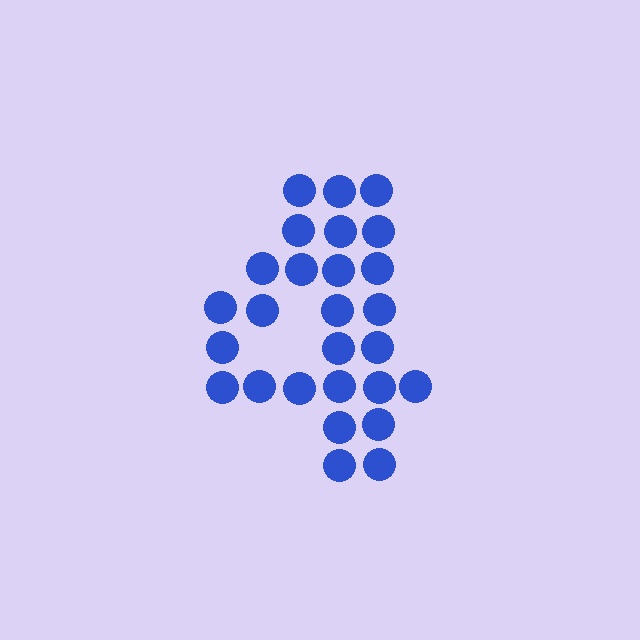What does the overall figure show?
The overall figure shows the digit 4.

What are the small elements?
The small elements are circles.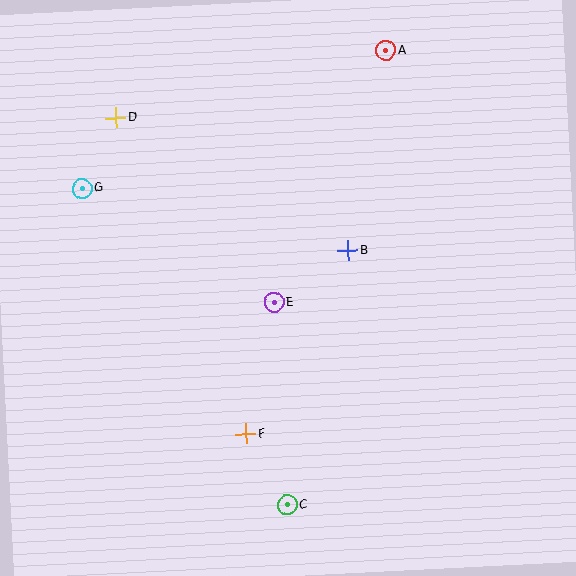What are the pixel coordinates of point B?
Point B is at (348, 250).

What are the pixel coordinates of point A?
Point A is at (386, 50).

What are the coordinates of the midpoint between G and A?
The midpoint between G and A is at (234, 119).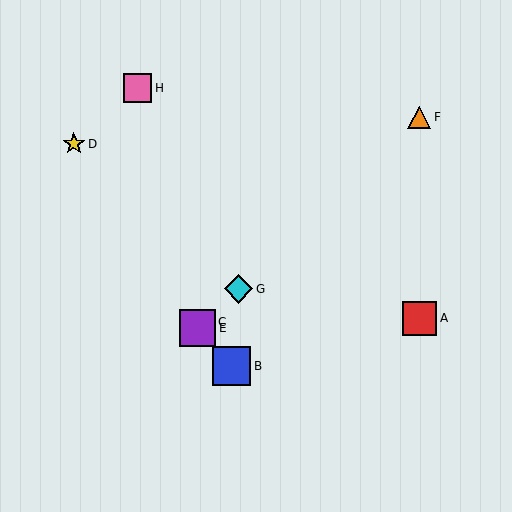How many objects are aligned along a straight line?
4 objects (C, E, F, G) are aligned along a straight line.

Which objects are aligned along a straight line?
Objects C, E, F, G are aligned along a straight line.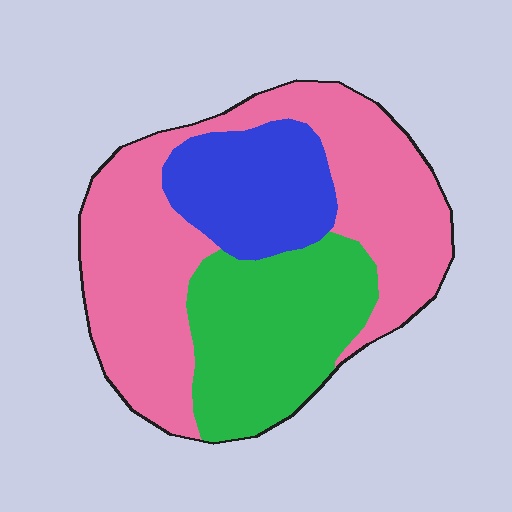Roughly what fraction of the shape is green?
Green takes up about one quarter (1/4) of the shape.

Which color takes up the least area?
Blue, at roughly 20%.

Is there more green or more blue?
Green.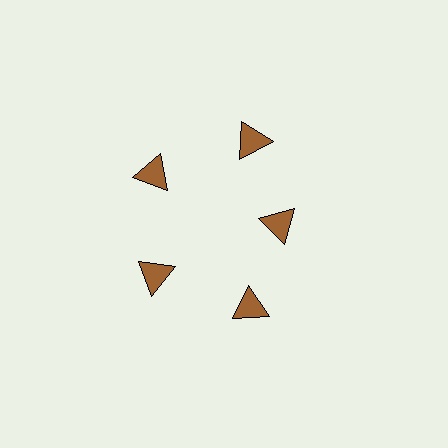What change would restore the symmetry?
The symmetry would be restored by moving it outward, back onto the ring so that all 5 triangles sit at equal angles and equal distance from the center.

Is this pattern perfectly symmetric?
No. The 5 brown triangles are arranged in a ring, but one element near the 3 o'clock position is pulled inward toward the center, breaking the 5-fold rotational symmetry.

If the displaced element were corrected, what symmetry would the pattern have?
It would have 5-fold rotational symmetry — the pattern would map onto itself every 72 degrees.